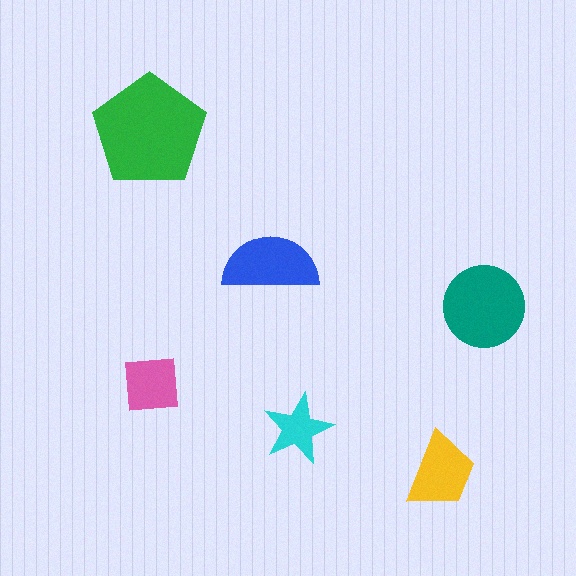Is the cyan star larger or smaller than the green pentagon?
Smaller.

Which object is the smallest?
The cyan star.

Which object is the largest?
The green pentagon.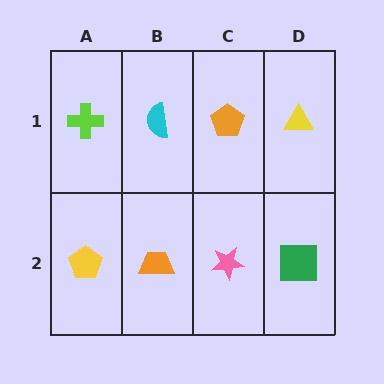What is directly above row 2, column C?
An orange pentagon.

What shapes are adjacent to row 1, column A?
A yellow pentagon (row 2, column A), a cyan semicircle (row 1, column B).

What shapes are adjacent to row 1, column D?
A green square (row 2, column D), an orange pentagon (row 1, column C).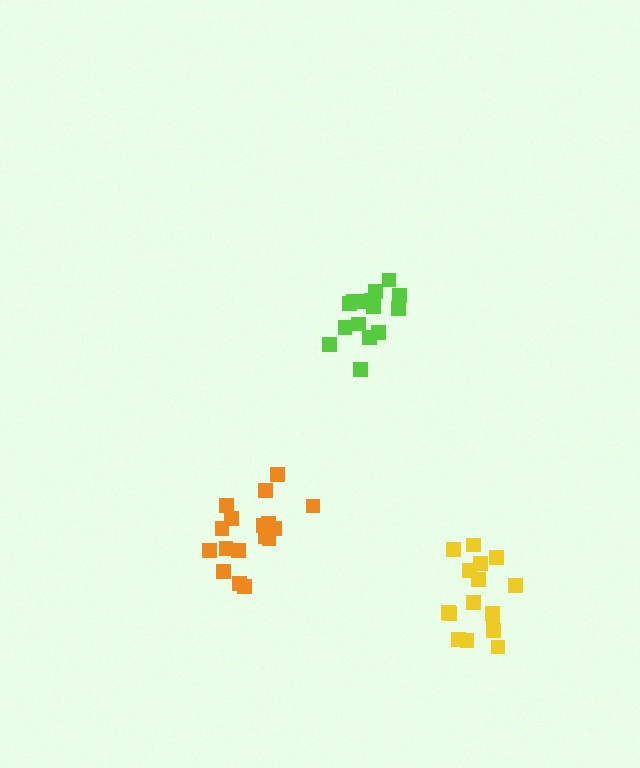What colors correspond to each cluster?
The clusters are colored: lime, yellow, orange.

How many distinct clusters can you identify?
There are 3 distinct clusters.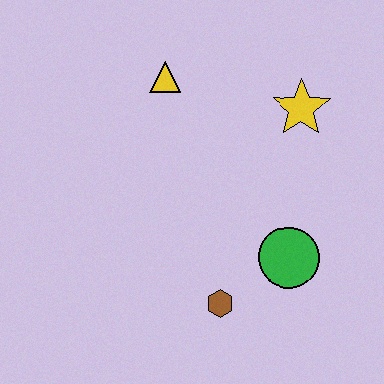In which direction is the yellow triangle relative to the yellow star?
The yellow triangle is to the left of the yellow star.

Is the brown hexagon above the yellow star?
No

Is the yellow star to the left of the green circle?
No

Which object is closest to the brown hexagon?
The green circle is closest to the brown hexagon.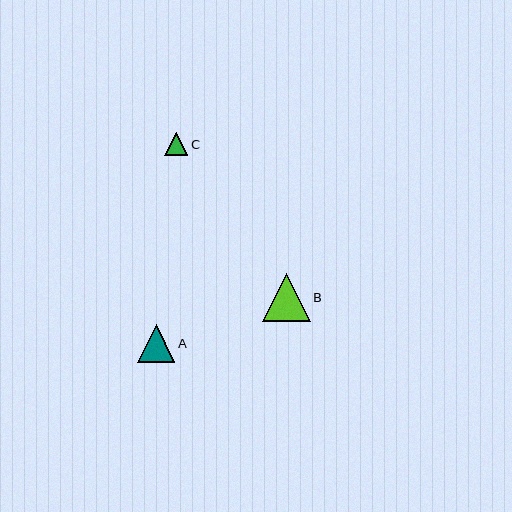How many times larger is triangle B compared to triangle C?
Triangle B is approximately 2.1 times the size of triangle C.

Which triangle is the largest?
Triangle B is the largest with a size of approximately 48 pixels.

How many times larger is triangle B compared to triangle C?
Triangle B is approximately 2.1 times the size of triangle C.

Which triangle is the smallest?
Triangle C is the smallest with a size of approximately 23 pixels.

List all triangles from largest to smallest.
From largest to smallest: B, A, C.